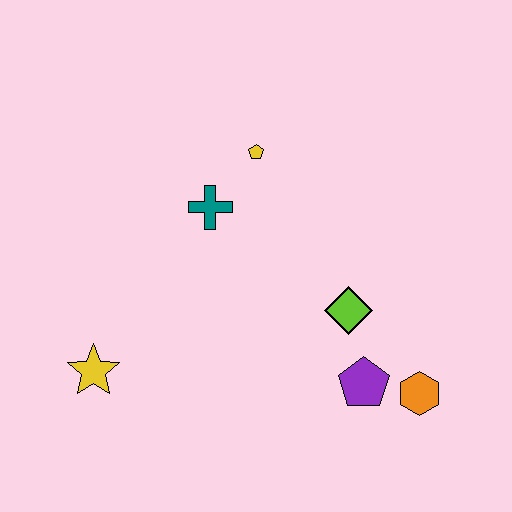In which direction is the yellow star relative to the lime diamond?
The yellow star is to the left of the lime diamond.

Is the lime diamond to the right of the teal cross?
Yes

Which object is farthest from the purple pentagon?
The yellow star is farthest from the purple pentagon.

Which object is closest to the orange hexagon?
The purple pentagon is closest to the orange hexagon.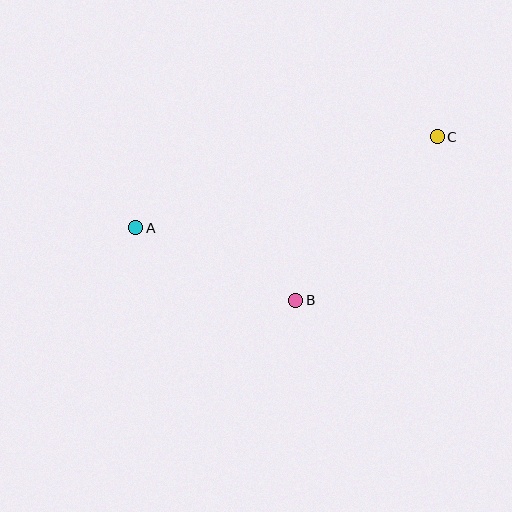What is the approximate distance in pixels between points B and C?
The distance between B and C is approximately 216 pixels.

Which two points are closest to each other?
Points A and B are closest to each other.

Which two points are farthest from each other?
Points A and C are farthest from each other.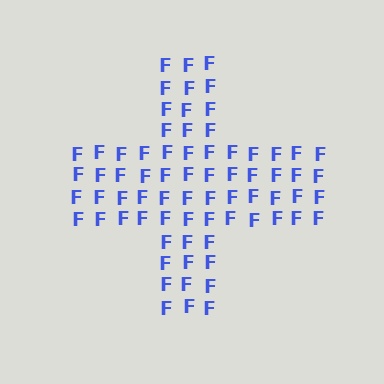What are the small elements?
The small elements are letter F's.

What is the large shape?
The large shape is a cross.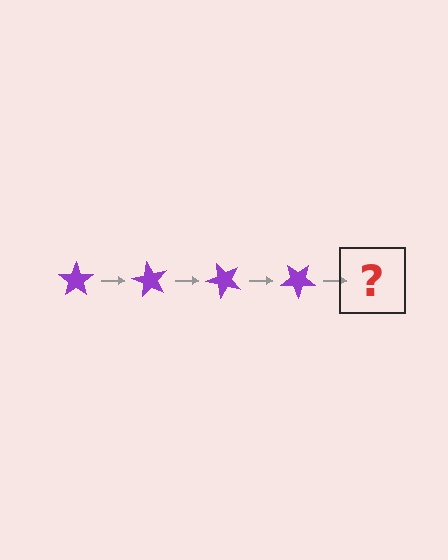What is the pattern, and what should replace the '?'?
The pattern is that the star rotates 60 degrees each step. The '?' should be a purple star rotated 240 degrees.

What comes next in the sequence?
The next element should be a purple star rotated 240 degrees.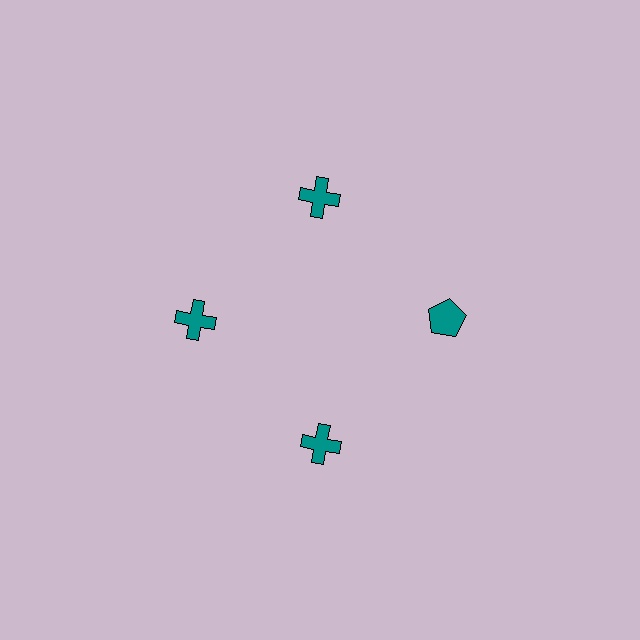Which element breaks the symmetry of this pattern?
The teal pentagon at roughly the 3 o'clock position breaks the symmetry. All other shapes are teal crosses.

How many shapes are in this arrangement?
There are 4 shapes arranged in a ring pattern.